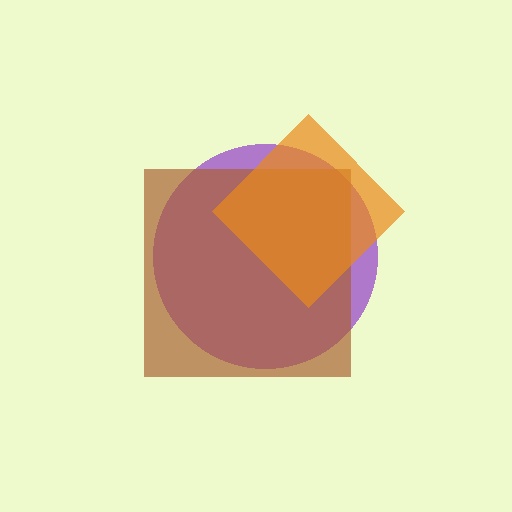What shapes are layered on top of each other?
The layered shapes are: a purple circle, a brown square, an orange diamond.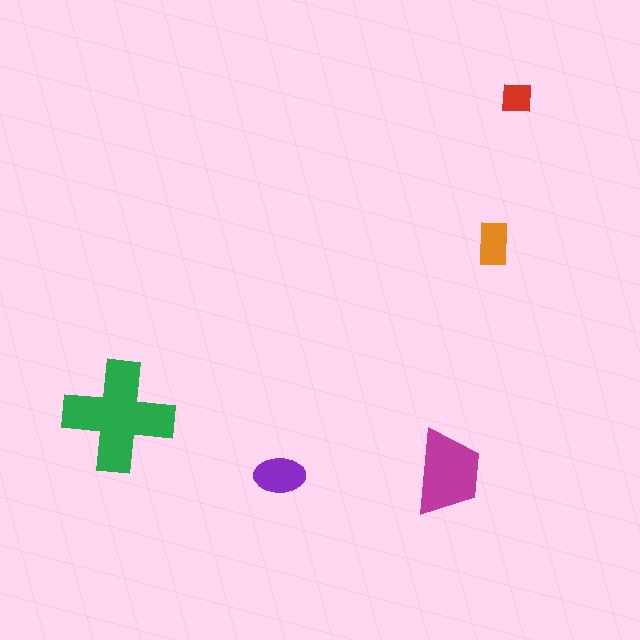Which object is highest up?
The red square is topmost.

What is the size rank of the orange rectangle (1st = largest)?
4th.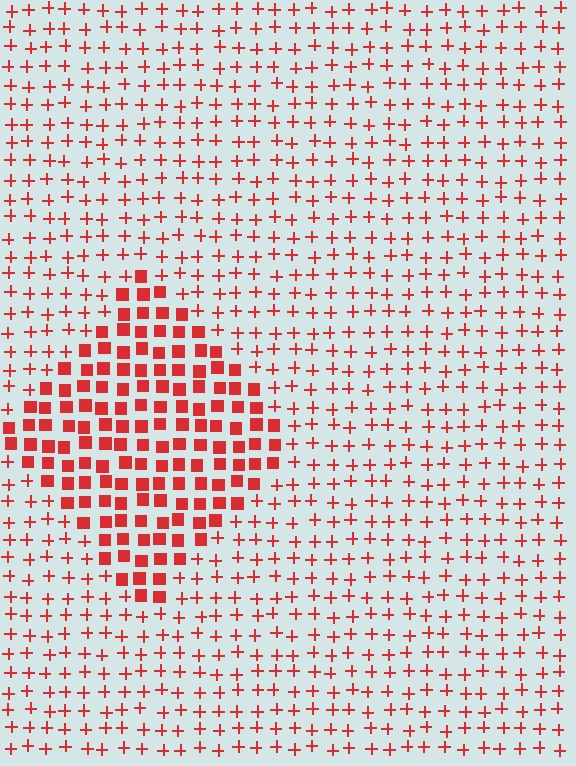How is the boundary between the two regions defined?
The boundary is defined by a change in element shape: squares inside vs. plus signs outside. All elements share the same color and spacing.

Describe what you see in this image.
The image is filled with small red elements arranged in a uniform grid. A diamond-shaped region contains squares, while the surrounding area contains plus signs. The boundary is defined purely by the change in element shape.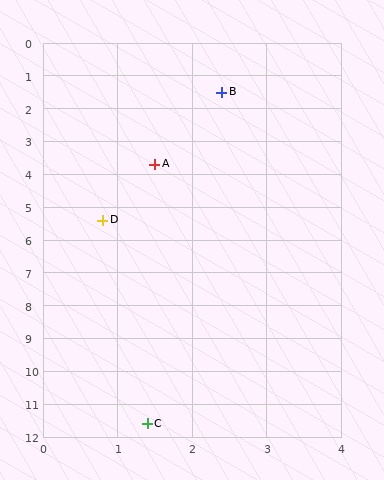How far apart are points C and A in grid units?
Points C and A are about 7.9 grid units apart.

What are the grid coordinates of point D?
Point D is at approximately (0.8, 5.4).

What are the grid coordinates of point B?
Point B is at approximately (2.4, 1.5).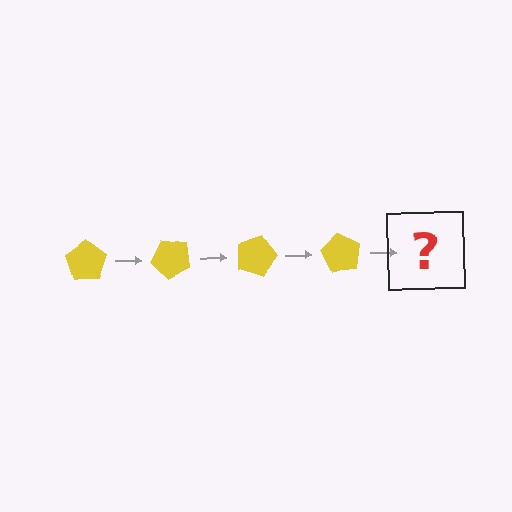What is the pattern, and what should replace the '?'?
The pattern is that the pentagon rotates 45 degrees each step. The '?' should be a yellow pentagon rotated 180 degrees.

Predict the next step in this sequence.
The next step is a yellow pentagon rotated 180 degrees.